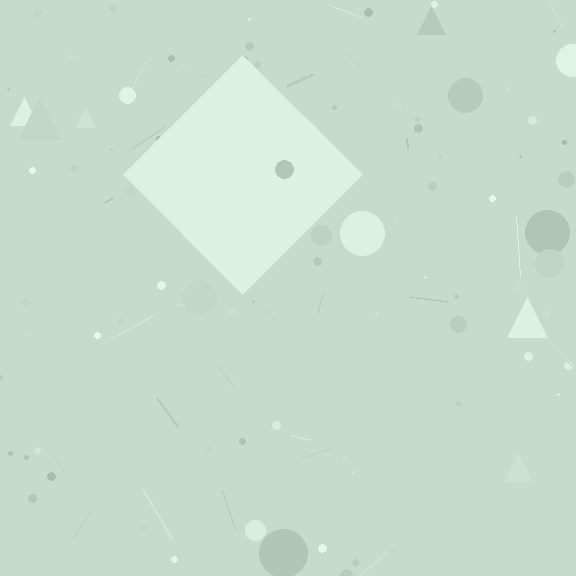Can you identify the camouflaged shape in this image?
The camouflaged shape is a diamond.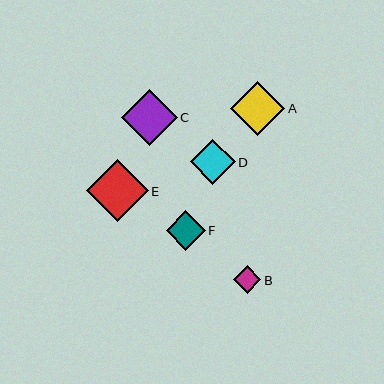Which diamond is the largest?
Diamond E is the largest with a size of approximately 62 pixels.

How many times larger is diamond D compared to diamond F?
Diamond D is approximately 1.2 times the size of diamond F.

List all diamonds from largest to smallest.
From largest to smallest: E, C, A, D, F, B.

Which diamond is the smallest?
Diamond B is the smallest with a size of approximately 28 pixels.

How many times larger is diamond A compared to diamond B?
Diamond A is approximately 2.0 times the size of diamond B.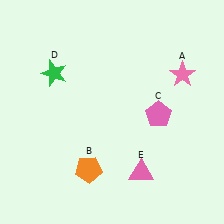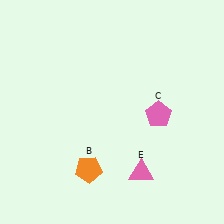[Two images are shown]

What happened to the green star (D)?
The green star (D) was removed in Image 2. It was in the top-left area of Image 1.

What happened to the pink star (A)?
The pink star (A) was removed in Image 2. It was in the top-right area of Image 1.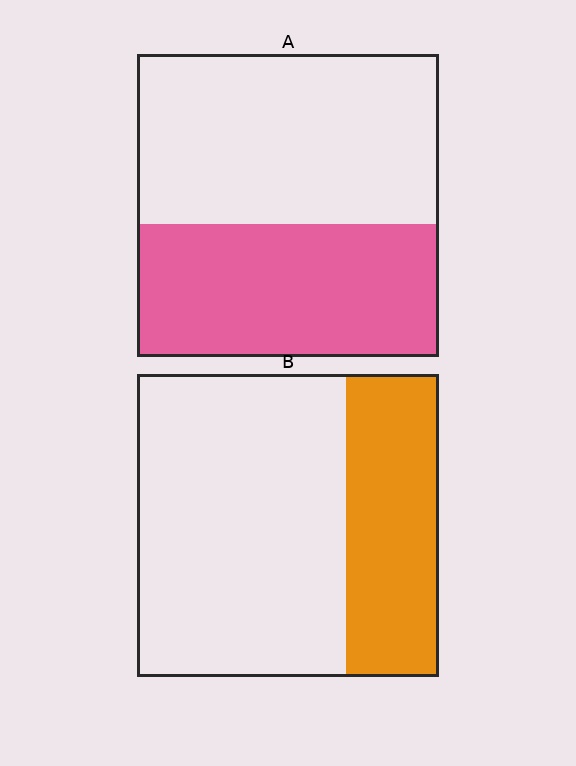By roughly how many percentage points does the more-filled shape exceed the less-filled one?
By roughly 15 percentage points (A over B).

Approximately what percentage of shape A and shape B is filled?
A is approximately 45% and B is approximately 30%.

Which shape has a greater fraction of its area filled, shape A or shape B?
Shape A.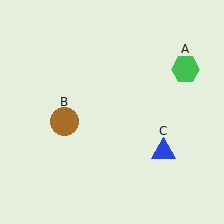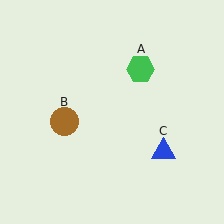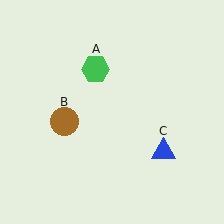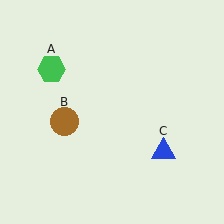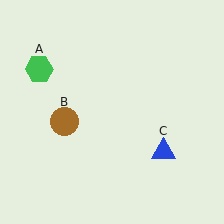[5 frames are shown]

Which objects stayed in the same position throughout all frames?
Brown circle (object B) and blue triangle (object C) remained stationary.